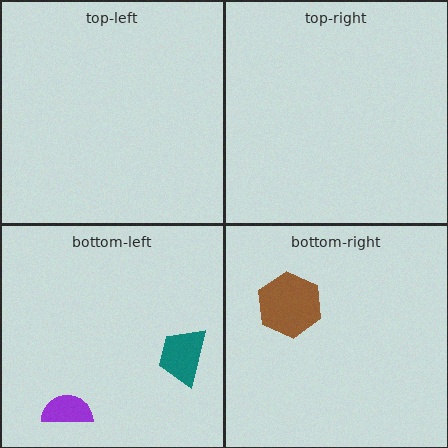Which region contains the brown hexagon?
The bottom-right region.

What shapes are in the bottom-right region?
The brown hexagon.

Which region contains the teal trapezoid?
The bottom-left region.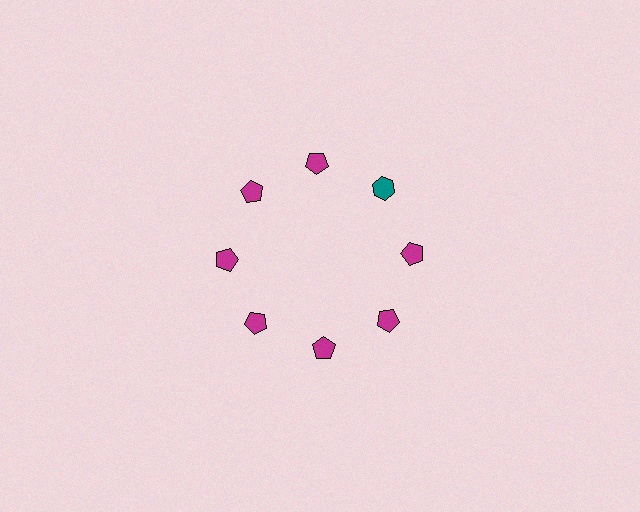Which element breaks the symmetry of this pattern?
The teal hexagon at roughly the 2 o'clock position breaks the symmetry. All other shapes are magenta pentagons.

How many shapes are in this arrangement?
There are 8 shapes arranged in a ring pattern.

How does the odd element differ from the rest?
It differs in both color (teal instead of magenta) and shape (hexagon instead of pentagon).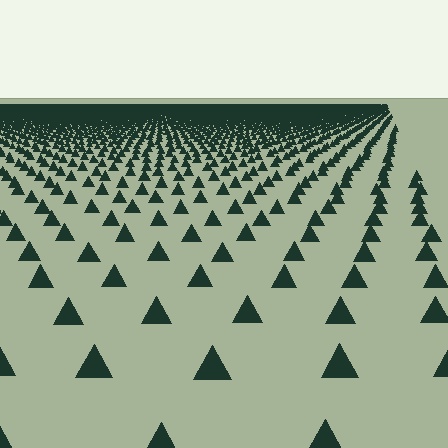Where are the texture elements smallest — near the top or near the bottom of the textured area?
Near the top.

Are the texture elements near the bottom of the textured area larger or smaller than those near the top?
Larger. Near the bottom, elements are closer to the viewer and appear at a bigger on-screen size.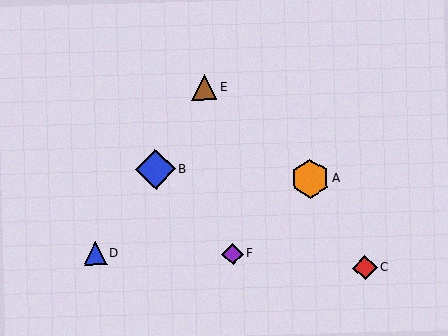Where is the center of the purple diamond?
The center of the purple diamond is at (233, 254).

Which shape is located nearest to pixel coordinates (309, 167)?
The orange hexagon (labeled A) at (310, 179) is nearest to that location.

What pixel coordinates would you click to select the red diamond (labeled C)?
Click at (365, 268) to select the red diamond C.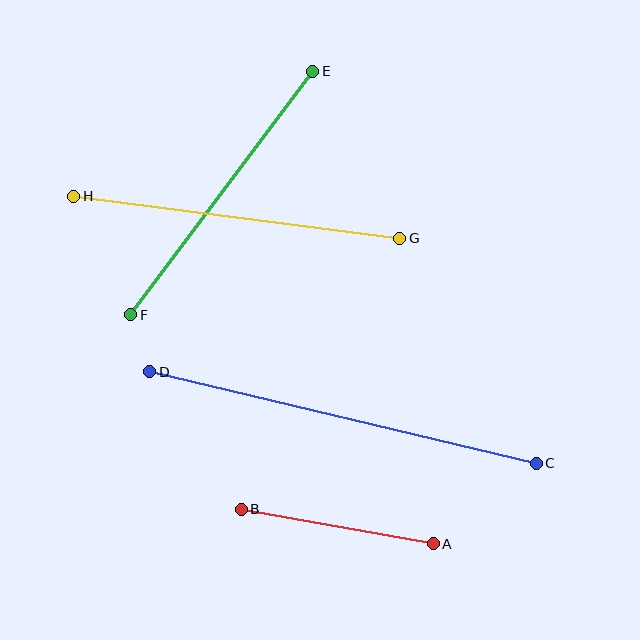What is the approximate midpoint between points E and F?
The midpoint is at approximately (222, 193) pixels.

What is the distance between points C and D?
The distance is approximately 397 pixels.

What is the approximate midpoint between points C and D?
The midpoint is at approximately (343, 417) pixels.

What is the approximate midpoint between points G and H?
The midpoint is at approximately (237, 217) pixels.